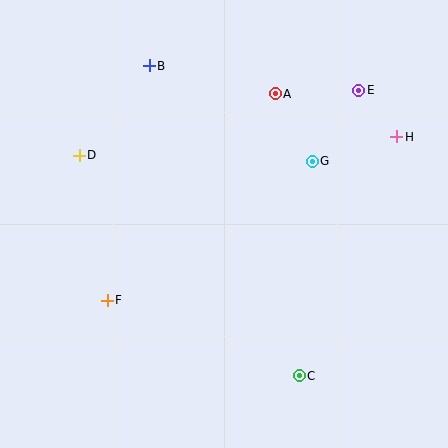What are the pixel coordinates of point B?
Point B is at (149, 66).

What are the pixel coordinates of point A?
Point A is at (275, 94).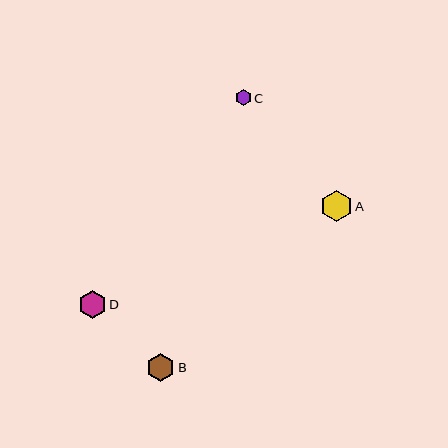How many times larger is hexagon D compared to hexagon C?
Hexagon D is approximately 1.8 times the size of hexagon C.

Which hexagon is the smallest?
Hexagon C is the smallest with a size of approximately 16 pixels.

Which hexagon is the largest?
Hexagon A is the largest with a size of approximately 32 pixels.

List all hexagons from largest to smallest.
From largest to smallest: A, D, B, C.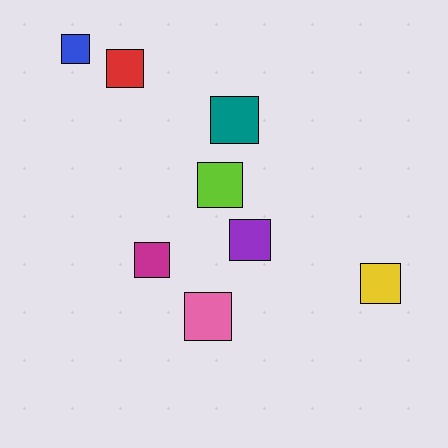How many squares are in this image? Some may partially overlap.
There are 8 squares.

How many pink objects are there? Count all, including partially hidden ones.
There is 1 pink object.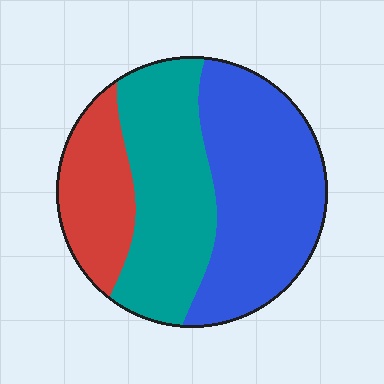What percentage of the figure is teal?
Teal covers 36% of the figure.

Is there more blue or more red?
Blue.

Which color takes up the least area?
Red, at roughly 20%.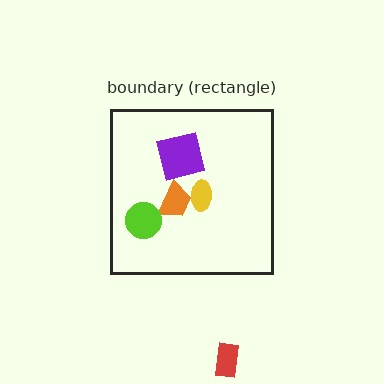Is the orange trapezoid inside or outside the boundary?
Inside.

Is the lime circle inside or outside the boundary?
Inside.